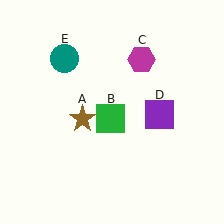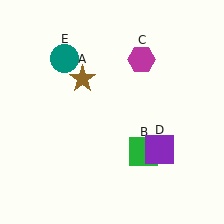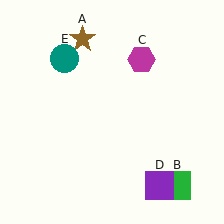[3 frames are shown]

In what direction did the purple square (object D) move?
The purple square (object D) moved down.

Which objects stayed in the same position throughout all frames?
Magenta hexagon (object C) and teal circle (object E) remained stationary.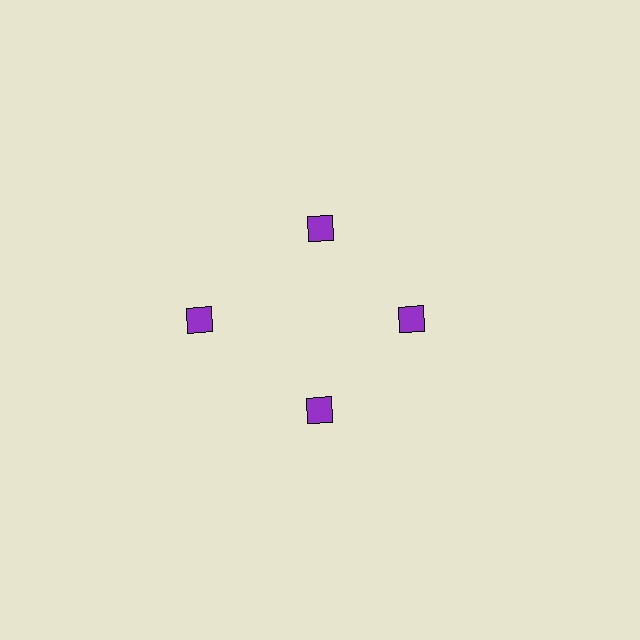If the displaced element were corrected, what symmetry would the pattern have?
It would have 4-fold rotational symmetry — the pattern would map onto itself every 90 degrees.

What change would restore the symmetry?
The symmetry would be restored by moving it inward, back onto the ring so that all 4 squares sit at equal angles and equal distance from the center.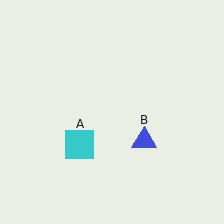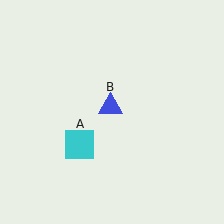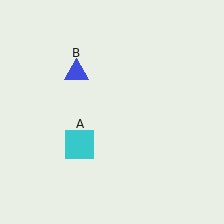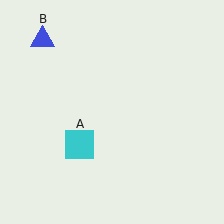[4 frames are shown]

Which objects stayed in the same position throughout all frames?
Cyan square (object A) remained stationary.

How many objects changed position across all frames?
1 object changed position: blue triangle (object B).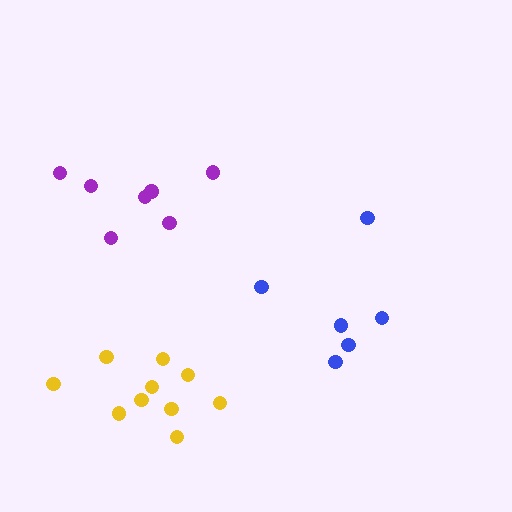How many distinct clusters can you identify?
There are 3 distinct clusters.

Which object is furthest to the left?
The purple cluster is leftmost.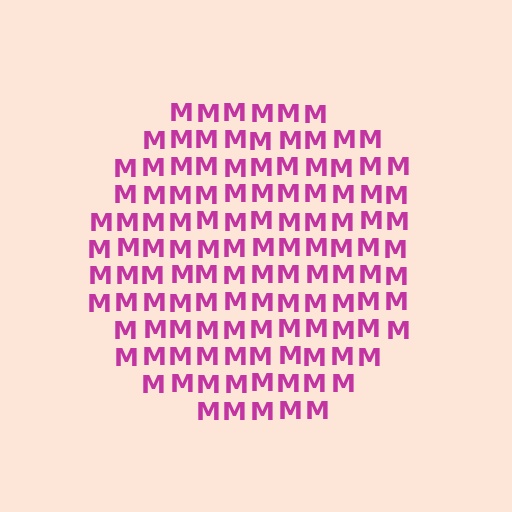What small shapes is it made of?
It is made of small letter M's.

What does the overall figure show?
The overall figure shows a circle.